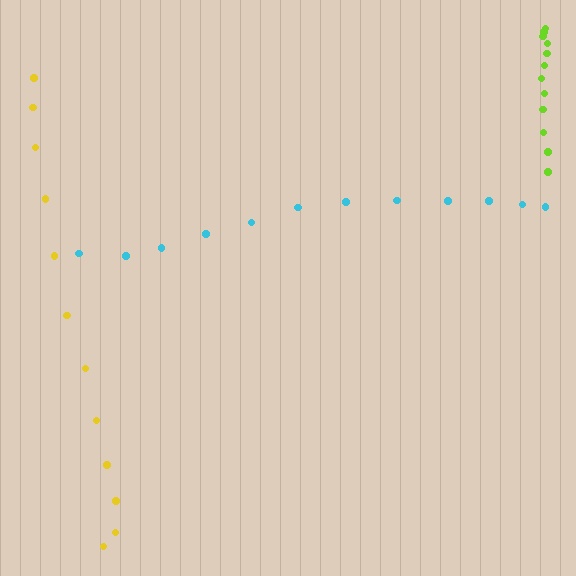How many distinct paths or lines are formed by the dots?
There are 3 distinct paths.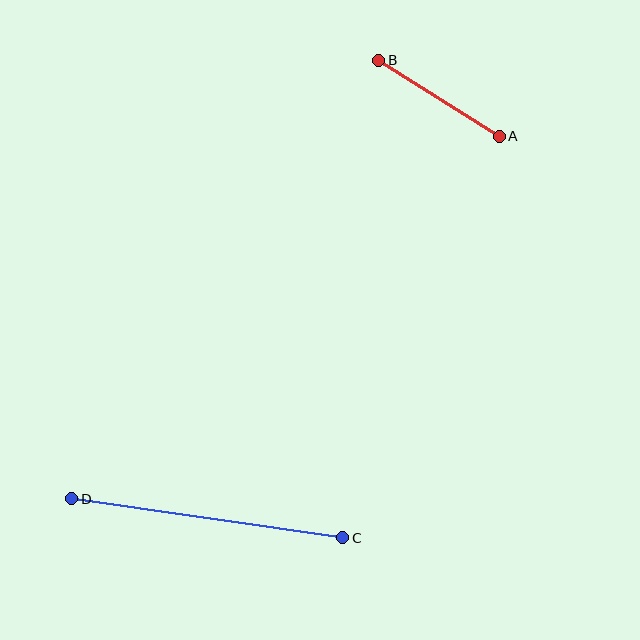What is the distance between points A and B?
The distance is approximately 142 pixels.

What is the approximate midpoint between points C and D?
The midpoint is at approximately (207, 518) pixels.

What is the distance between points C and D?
The distance is approximately 274 pixels.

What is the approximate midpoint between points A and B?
The midpoint is at approximately (439, 98) pixels.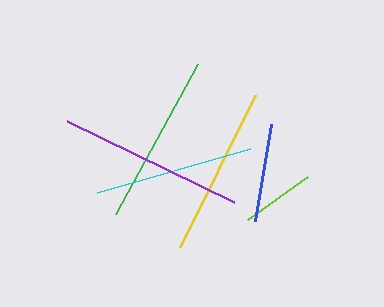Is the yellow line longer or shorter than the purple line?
The purple line is longer than the yellow line.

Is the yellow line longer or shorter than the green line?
The green line is longer than the yellow line.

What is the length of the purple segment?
The purple segment is approximately 186 pixels long.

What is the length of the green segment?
The green segment is approximately 171 pixels long.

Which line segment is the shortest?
The lime line is the shortest at approximately 75 pixels.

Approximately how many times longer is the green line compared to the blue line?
The green line is approximately 1.7 times the length of the blue line.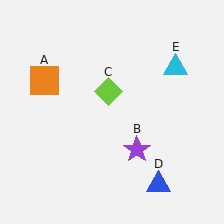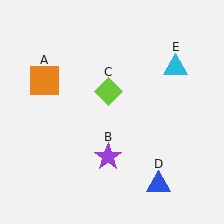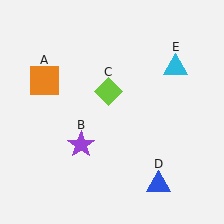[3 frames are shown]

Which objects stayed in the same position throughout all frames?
Orange square (object A) and lime diamond (object C) and blue triangle (object D) and cyan triangle (object E) remained stationary.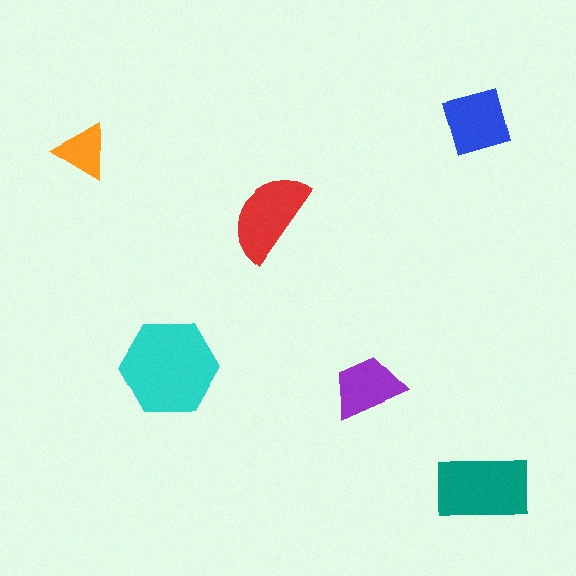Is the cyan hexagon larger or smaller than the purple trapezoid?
Larger.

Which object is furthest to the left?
The orange triangle is leftmost.